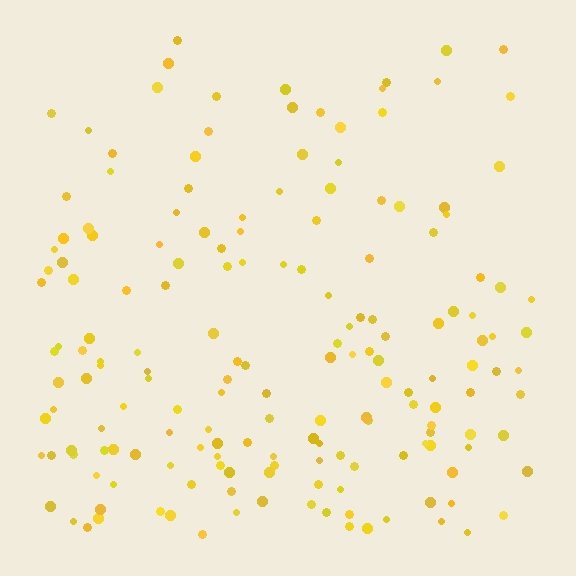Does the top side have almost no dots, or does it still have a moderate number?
Still a moderate number, just noticeably fewer than the bottom.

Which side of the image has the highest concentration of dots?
The bottom.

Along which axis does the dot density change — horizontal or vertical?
Vertical.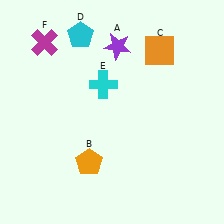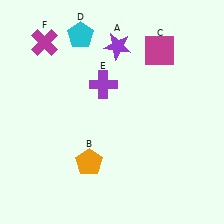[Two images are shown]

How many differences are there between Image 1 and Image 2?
There are 2 differences between the two images.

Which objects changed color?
C changed from orange to magenta. E changed from cyan to purple.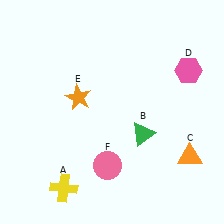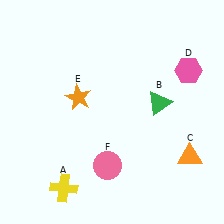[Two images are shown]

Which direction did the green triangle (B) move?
The green triangle (B) moved up.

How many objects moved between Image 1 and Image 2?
1 object moved between the two images.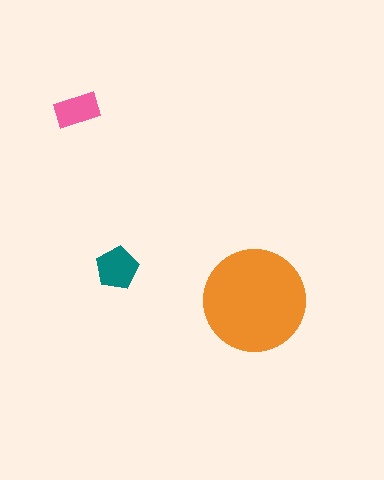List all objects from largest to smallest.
The orange circle, the teal pentagon, the pink rectangle.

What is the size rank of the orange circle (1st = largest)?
1st.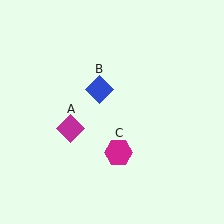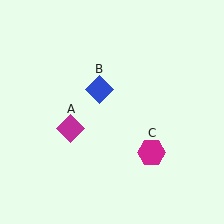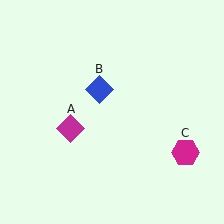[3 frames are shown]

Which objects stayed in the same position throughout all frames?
Magenta diamond (object A) and blue diamond (object B) remained stationary.